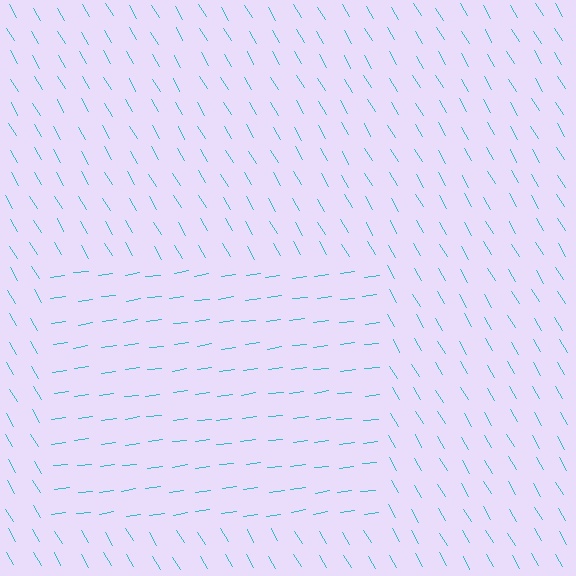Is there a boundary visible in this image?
Yes, there is a texture boundary formed by a change in line orientation.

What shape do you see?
I see a rectangle.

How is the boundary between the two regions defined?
The boundary is defined purely by a change in line orientation (approximately 67 degrees difference). All lines are the same color and thickness.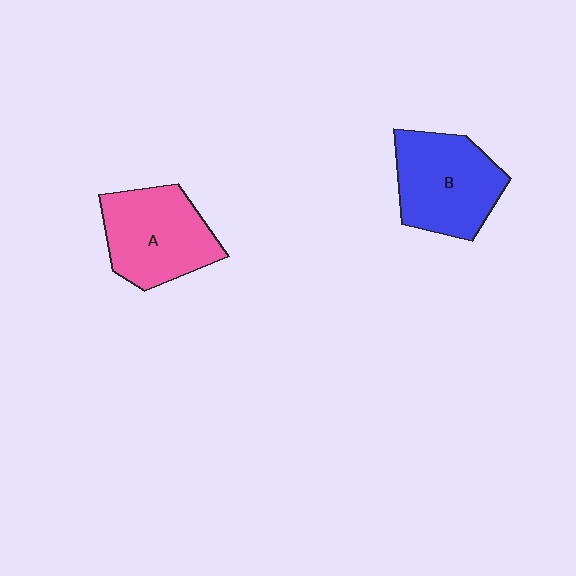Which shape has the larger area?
Shape B (blue).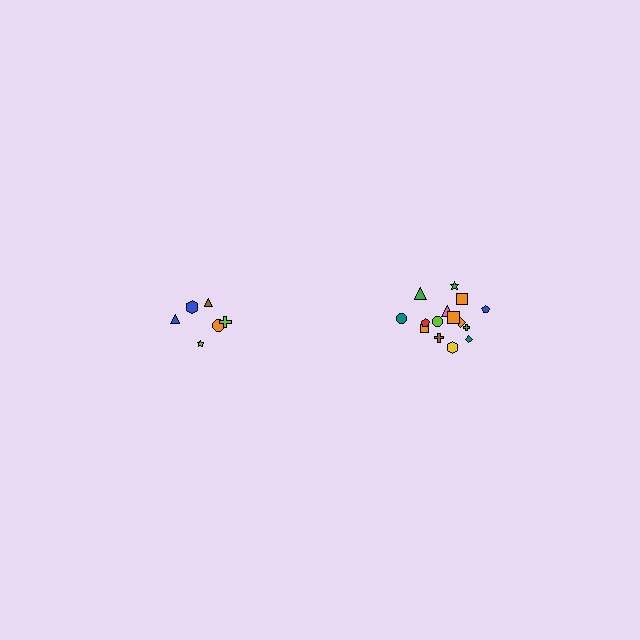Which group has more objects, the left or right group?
The right group.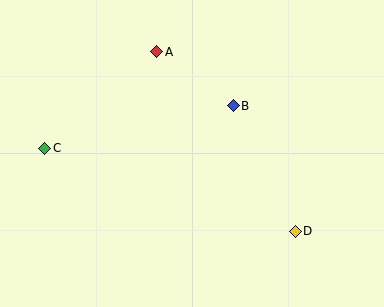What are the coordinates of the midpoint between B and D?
The midpoint between B and D is at (264, 169).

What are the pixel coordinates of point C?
Point C is at (45, 148).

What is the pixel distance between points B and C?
The distance between B and C is 193 pixels.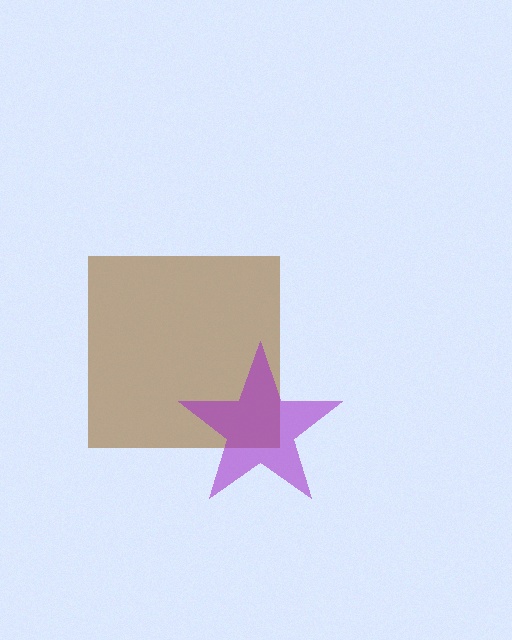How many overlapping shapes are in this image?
There are 2 overlapping shapes in the image.